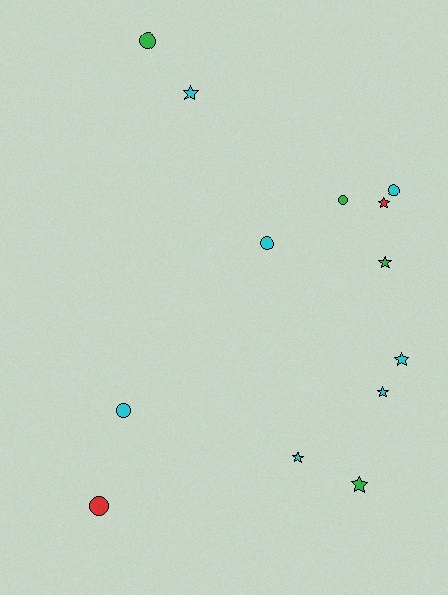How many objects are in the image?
There are 13 objects.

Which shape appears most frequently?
Star, with 7 objects.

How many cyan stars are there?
There are 4 cyan stars.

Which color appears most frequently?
Cyan, with 7 objects.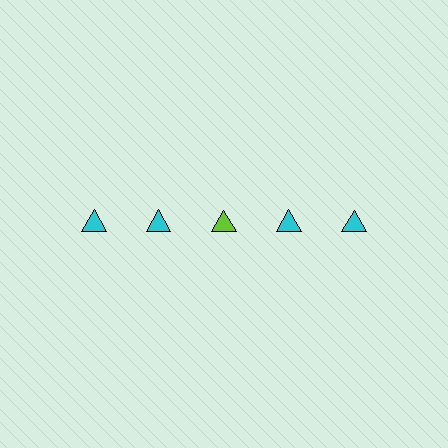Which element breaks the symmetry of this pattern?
The lime triangle in the top row, center column breaks the symmetry. All other shapes are cyan triangles.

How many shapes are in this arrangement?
There are 5 shapes arranged in a grid pattern.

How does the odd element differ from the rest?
It has a different color: lime instead of cyan.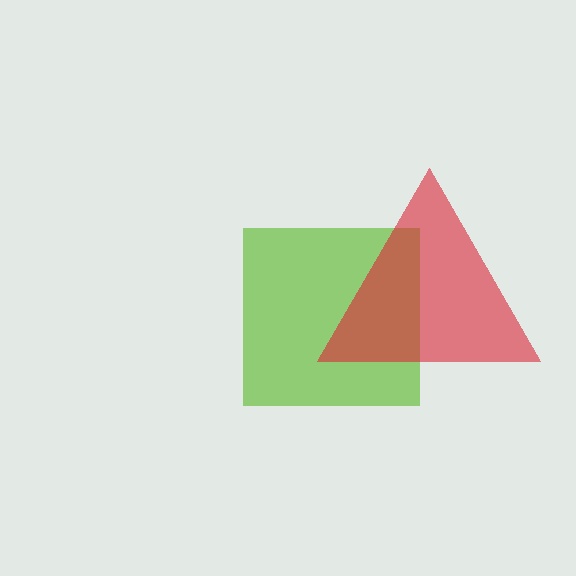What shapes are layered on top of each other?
The layered shapes are: a lime square, a red triangle.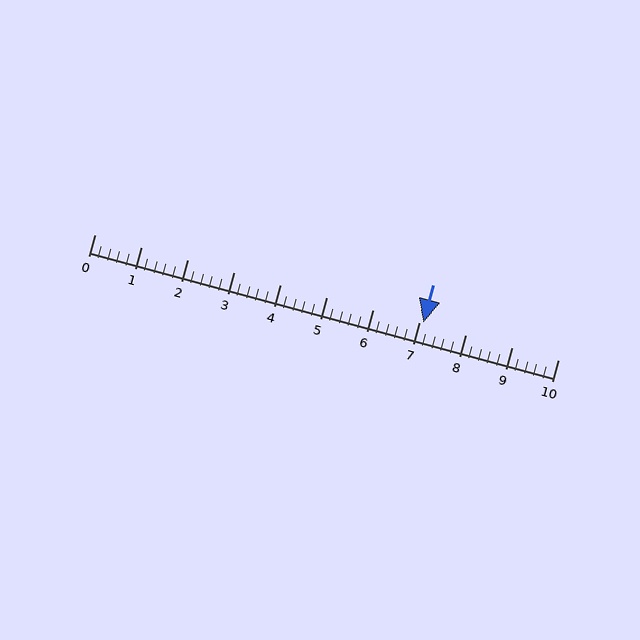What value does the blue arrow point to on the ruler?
The blue arrow points to approximately 7.1.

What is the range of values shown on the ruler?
The ruler shows values from 0 to 10.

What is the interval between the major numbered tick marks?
The major tick marks are spaced 1 units apart.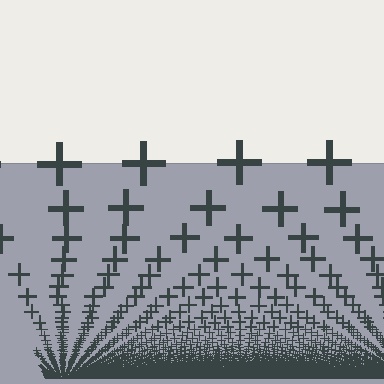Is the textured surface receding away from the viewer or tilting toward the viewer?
The surface appears to tilt toward the viewer. Texture elements get larger and sparser toward the top.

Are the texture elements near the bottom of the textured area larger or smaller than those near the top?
Smaller. The gradient is inverted — elements near the bottom are smaller and denser.